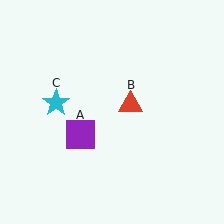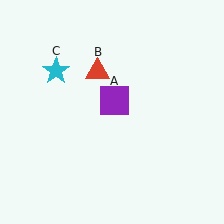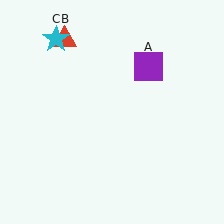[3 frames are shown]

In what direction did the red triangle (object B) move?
The red triangle (object B) moved up and to the left.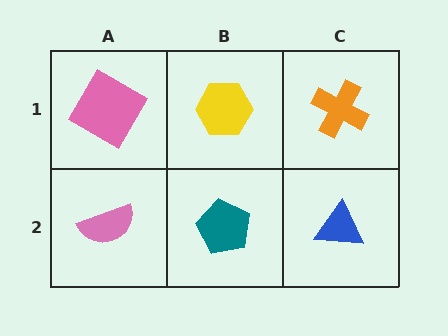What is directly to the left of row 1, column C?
A yellow hexagon.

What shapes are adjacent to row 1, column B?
A teal pentagon (row 2, column B), a pink square (row 1, column A), an orange cross (row 1, column C).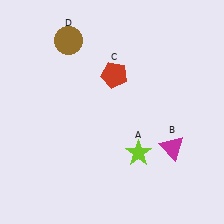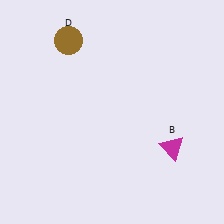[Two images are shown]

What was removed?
The red pentagon (C), the lime star (A) were removed in Image 2.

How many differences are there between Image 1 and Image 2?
There are 2 differences between the two images.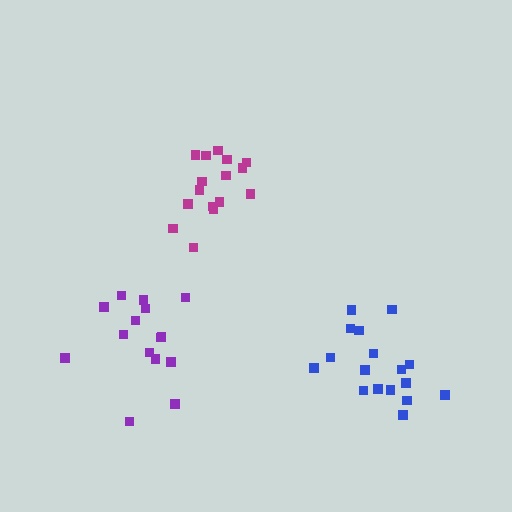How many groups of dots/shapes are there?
There are 3 groups.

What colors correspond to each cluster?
The clusters are colored: magenta, blue, purple.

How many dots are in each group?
Group 1: 16 dots, Group 2: 17 dots, Group 3: 15 dots (48 total).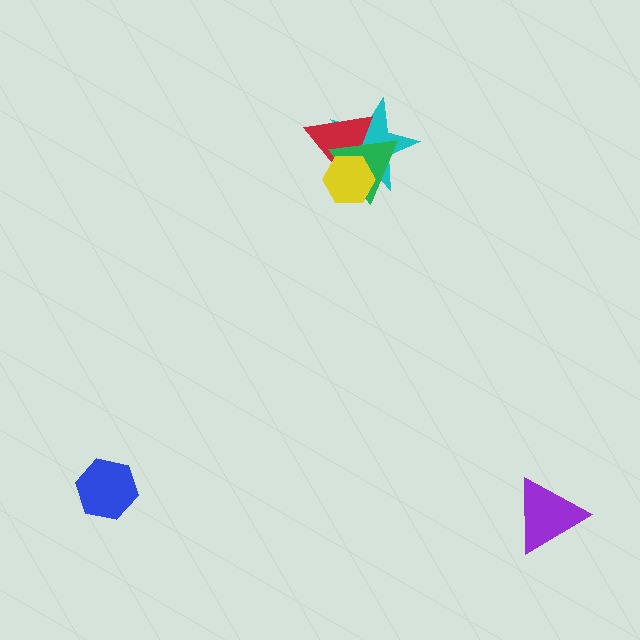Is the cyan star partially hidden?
Yes, it is partially covered by another shape.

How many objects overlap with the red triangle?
3 objects overlap with the red triangle.